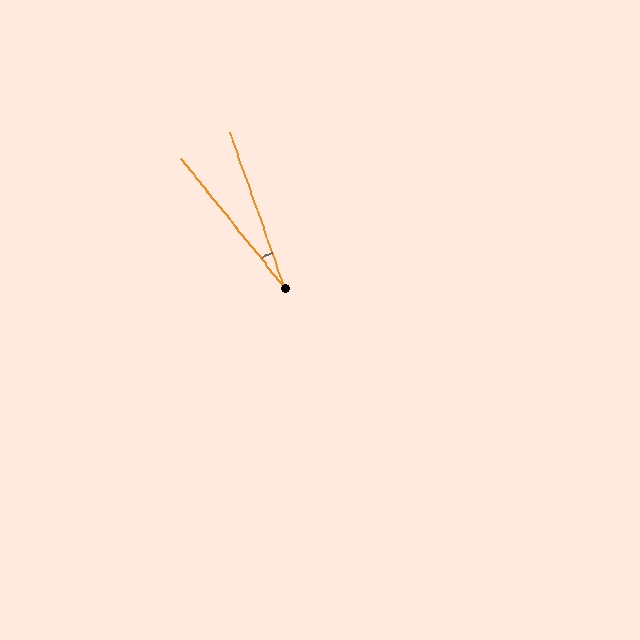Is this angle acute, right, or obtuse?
It is acute.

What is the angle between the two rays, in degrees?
Approximately 19 degrees.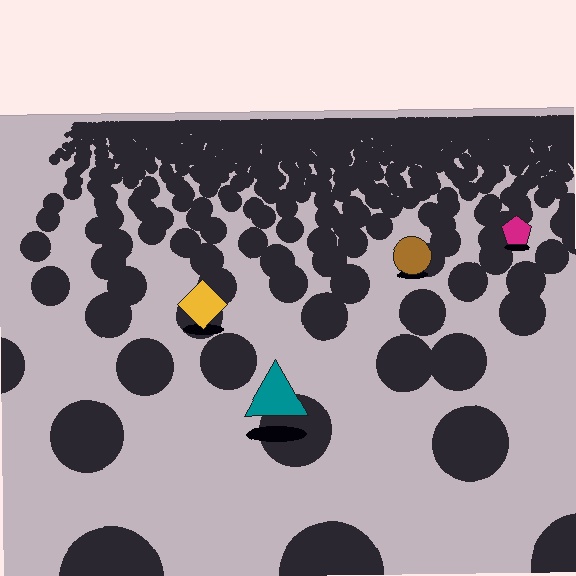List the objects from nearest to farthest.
From nearest to farthest: the teal triangle, the yellow diamond, the brown circle, the magenta pentagon.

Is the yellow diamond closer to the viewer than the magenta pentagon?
Yes. The yellow diamond is closer — you can tell from the texture gradient: the ground texture is coarser near it.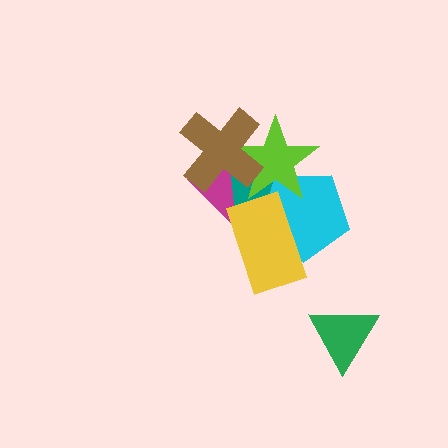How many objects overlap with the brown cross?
3 objects overlap with the brown cross.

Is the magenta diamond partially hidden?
Yes, it is partially covered by another shape.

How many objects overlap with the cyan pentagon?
4 objects overlap with the cyan pentagon.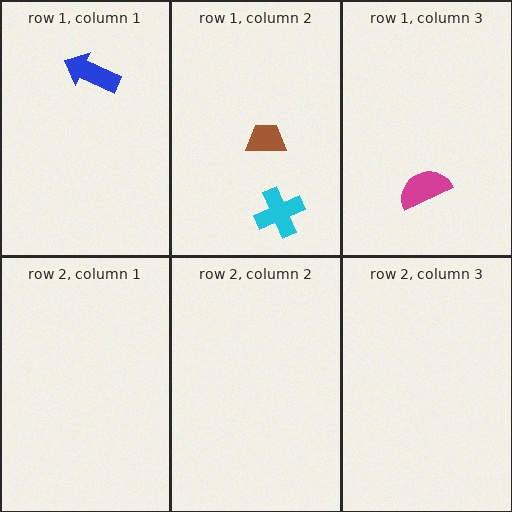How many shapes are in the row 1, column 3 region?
1.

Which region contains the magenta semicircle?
The row 1, column 3 region.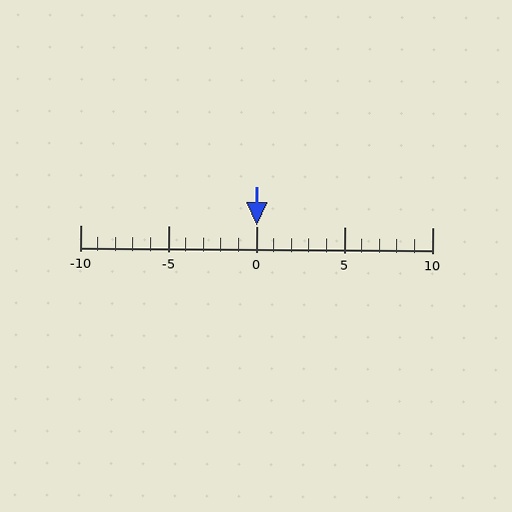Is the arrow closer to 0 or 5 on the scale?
The arrow is closer to 0.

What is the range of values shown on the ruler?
The ruler shows values from -10 to 10.